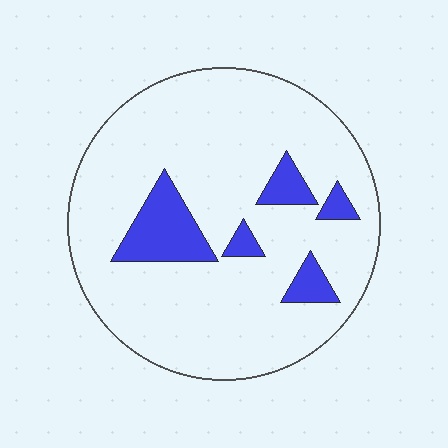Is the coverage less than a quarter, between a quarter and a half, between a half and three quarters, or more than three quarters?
Less than a quarter.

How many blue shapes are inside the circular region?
5.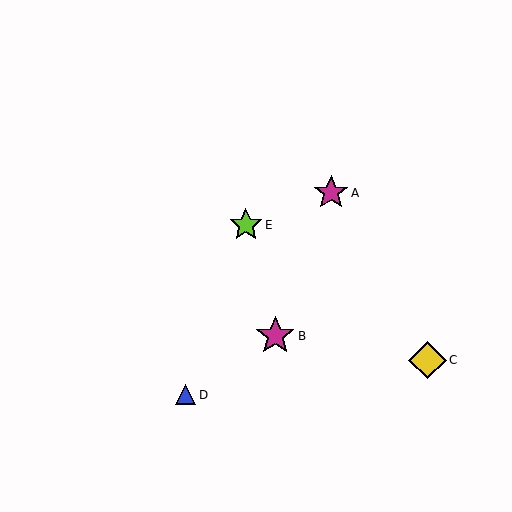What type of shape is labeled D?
Shape D is a blue triangle.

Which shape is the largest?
The magenta star (labeled B) is the largest.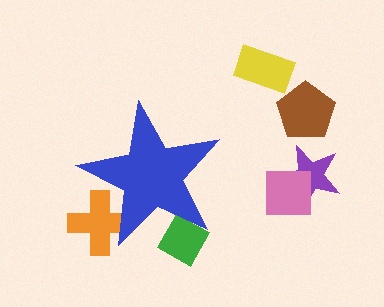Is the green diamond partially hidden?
Yes, the green diamond is partially hidden behind the blue star.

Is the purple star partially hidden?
No, the purple star is fully visible.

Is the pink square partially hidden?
No, the pink square is fully visible.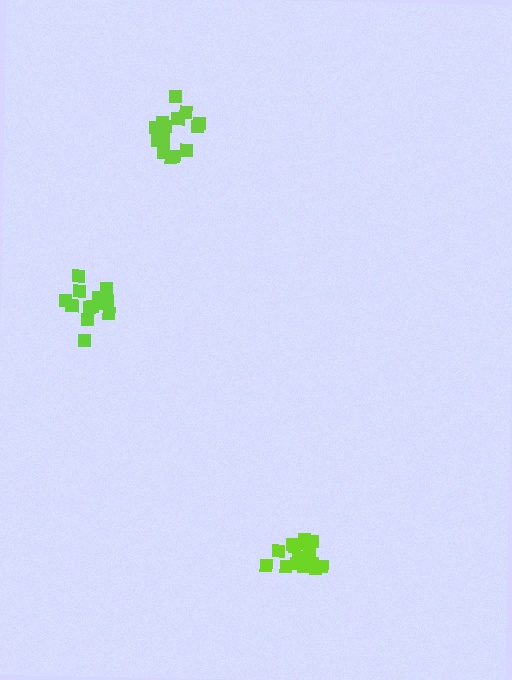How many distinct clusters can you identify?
There are 3 distinct clusters.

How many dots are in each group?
Group 1: 15 dots, Group 2: 17 dots, Group 3: 14 dots (46 total).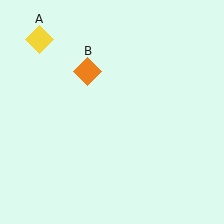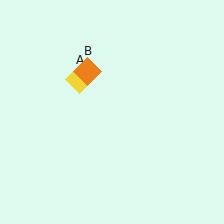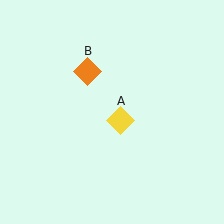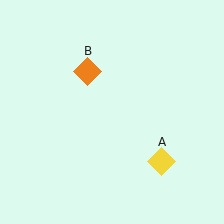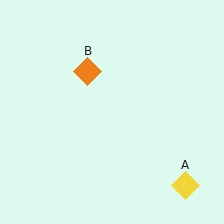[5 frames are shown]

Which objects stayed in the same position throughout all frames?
Orange diamond (object B) remained stationary.